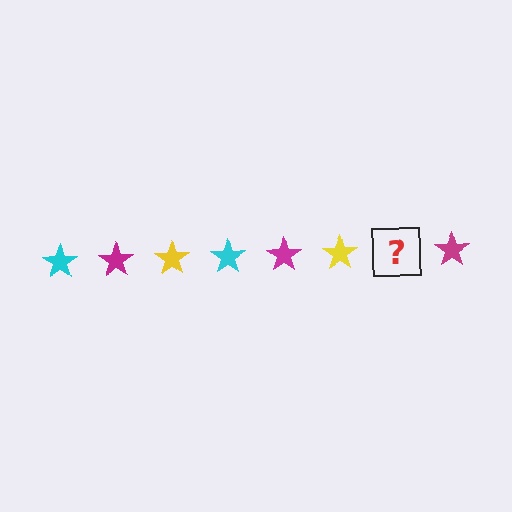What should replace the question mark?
The question mark should be replaced with a cyan star.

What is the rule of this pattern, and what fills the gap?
The rule is that the pattern cycles through cyan, magenta, yellow stars. The gap should be filled with a cyan star.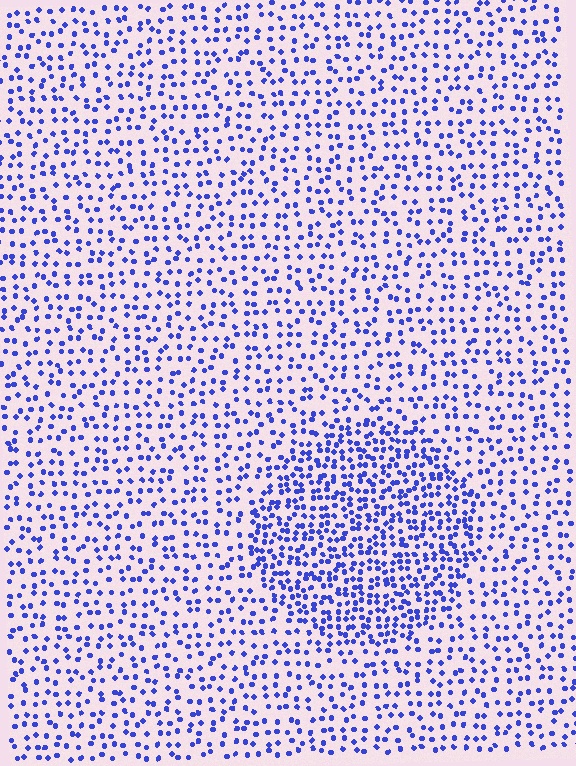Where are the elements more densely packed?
The elements are more densely packed inside the circle boundary.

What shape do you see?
I see a circle.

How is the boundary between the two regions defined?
The boundary is defined by a change in element density (approximately 1.9x ratio). All elements are the same color, size, and shape.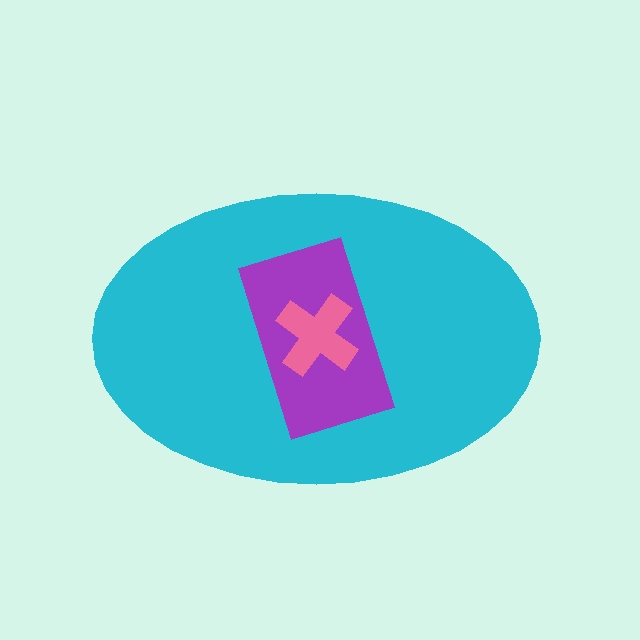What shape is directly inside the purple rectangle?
The pink cross.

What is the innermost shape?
The pink cross.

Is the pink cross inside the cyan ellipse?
Yes.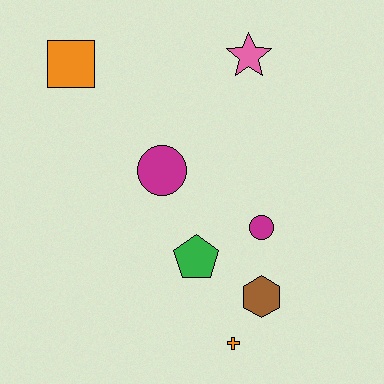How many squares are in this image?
There is 1 square.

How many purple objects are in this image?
There are no purple objects.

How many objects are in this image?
There are 7 objects.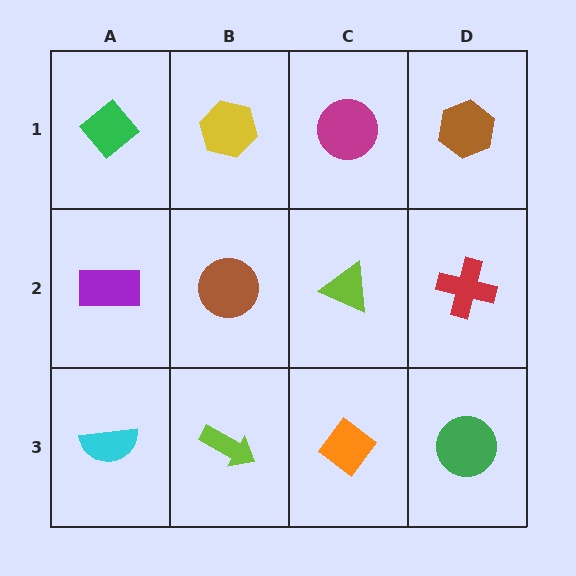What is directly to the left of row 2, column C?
A brown circle.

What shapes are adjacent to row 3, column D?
A red cross (row 2, column D), an orange diamond (row 3, column C).